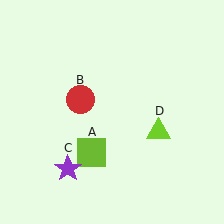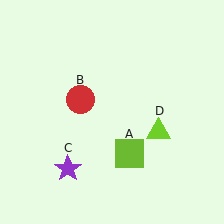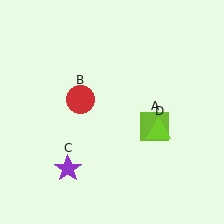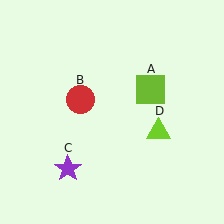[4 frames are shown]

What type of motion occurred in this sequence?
The lime square (object A) rotated counterclockwise around the center of the scene.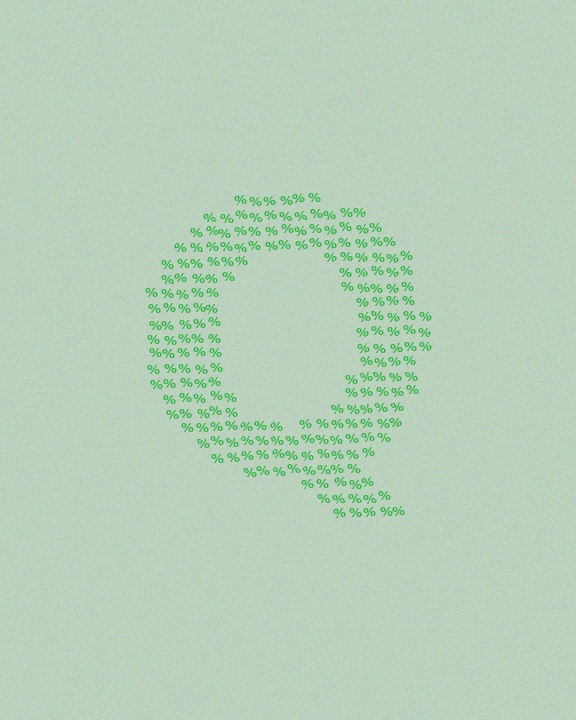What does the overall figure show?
The overall figure shows the letter Q.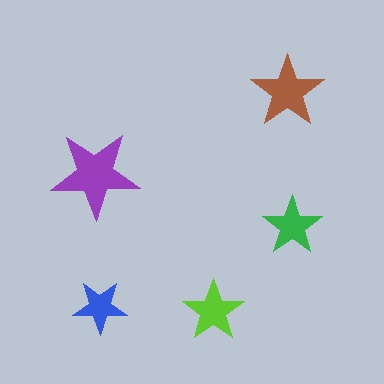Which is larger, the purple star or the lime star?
The purple one.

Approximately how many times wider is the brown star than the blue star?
About 1.5 times wider.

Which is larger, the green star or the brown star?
The brown one.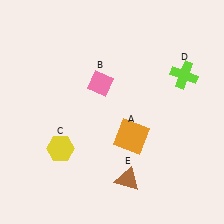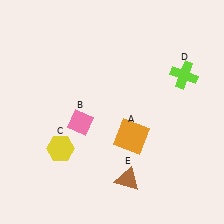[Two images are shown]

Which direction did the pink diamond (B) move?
The pink diamond (B) moved down.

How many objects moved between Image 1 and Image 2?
1 object moved between the two images.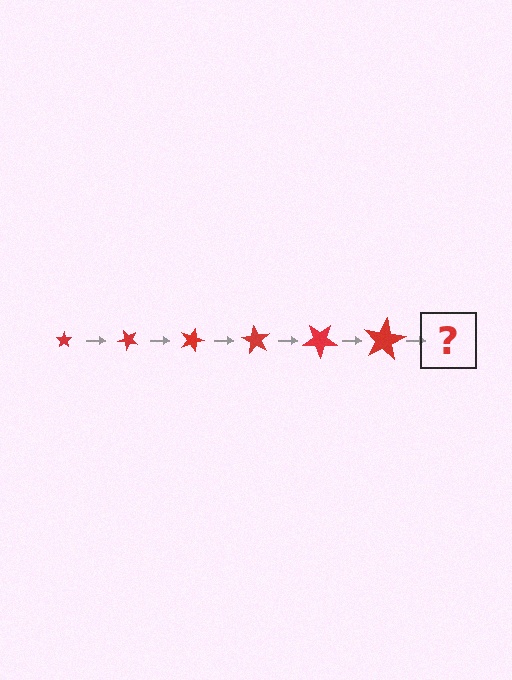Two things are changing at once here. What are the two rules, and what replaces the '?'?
The two rules are that the star grows larger each step and it rotates 45 degrees each step. The '?' should be a star, larger than the previous one and rotated 270 degrees from the start.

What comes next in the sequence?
The next element should be a star, larger than the previous one and rotated 270 degrees from the start.